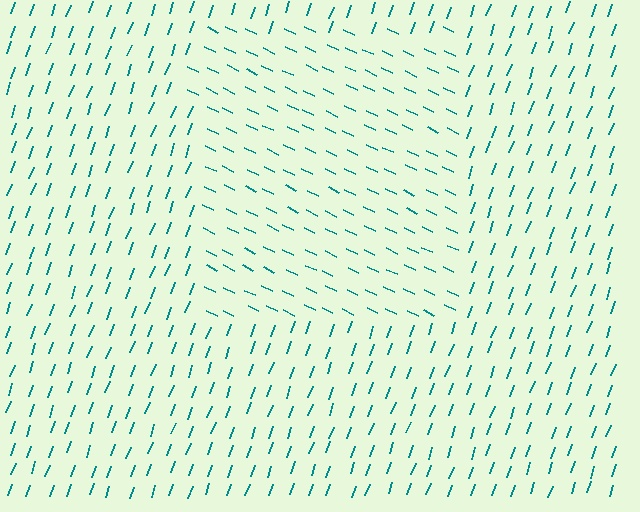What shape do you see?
I see a rectangle.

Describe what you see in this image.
The image is filled with small teal line segments. A rectangle region in the image has lines oriented differently from the surrounding lines, creating a visible texture boundary.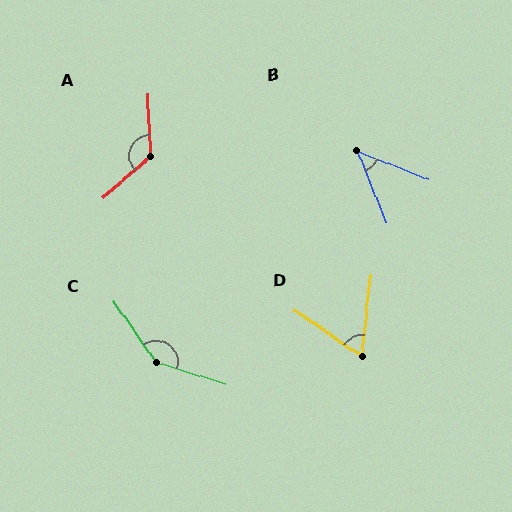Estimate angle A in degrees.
Approximately 129 degrees.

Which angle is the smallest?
B, at approximately 46 degrees.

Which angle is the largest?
C, at approximately 142 degrees.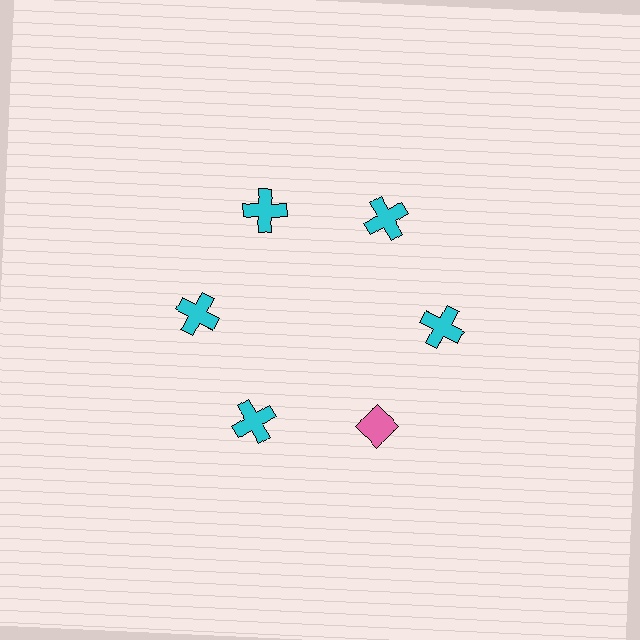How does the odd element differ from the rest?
It differs in both color (pink instead of cyan) and shape (diamond instead of cross).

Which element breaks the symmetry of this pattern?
The pink diamond at roughly the 5 o'clock position breaks the symmetry. All other shapes are cyan crosses.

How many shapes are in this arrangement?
There are 6 shapes arranged in a ring pattern.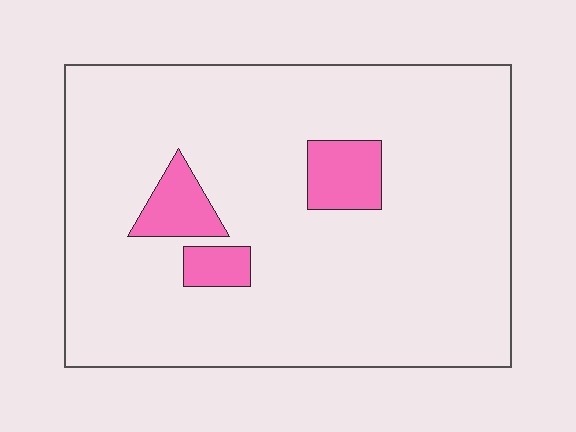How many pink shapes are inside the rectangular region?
3.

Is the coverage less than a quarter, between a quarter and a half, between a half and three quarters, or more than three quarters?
Less than a quarter.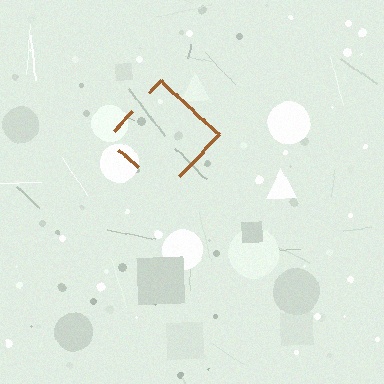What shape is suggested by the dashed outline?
The dashed outline suggests a diamond.